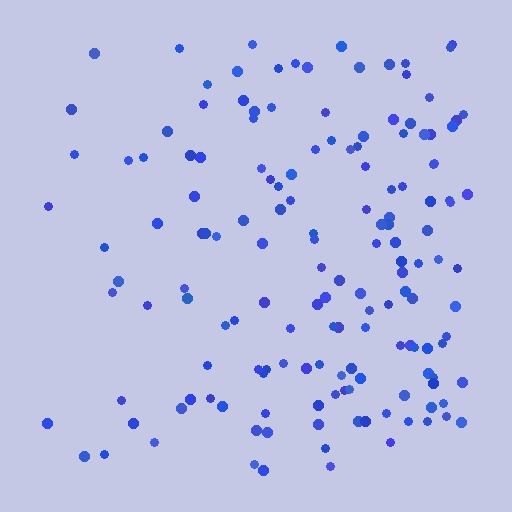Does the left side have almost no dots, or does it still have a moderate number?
Still a moderate number, just noticeably fewer than the right.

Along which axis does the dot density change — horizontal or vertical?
Horizontal.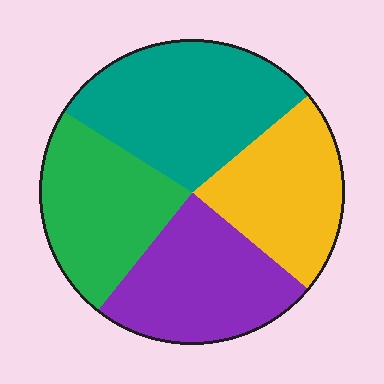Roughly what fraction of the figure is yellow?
Yellow covers roughly 20% of the figure.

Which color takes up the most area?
Teal, at roughly 30%.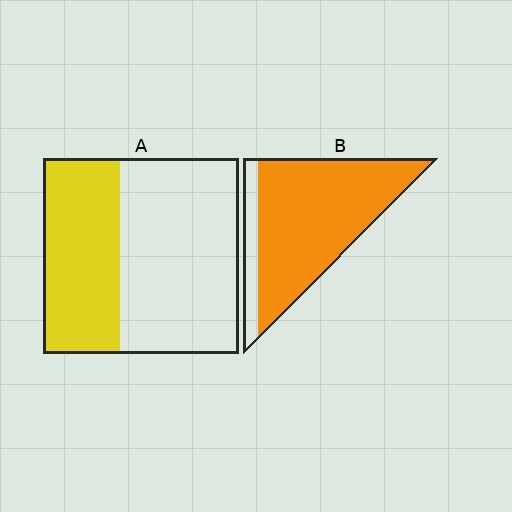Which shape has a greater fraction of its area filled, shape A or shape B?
Shape B.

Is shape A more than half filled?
No.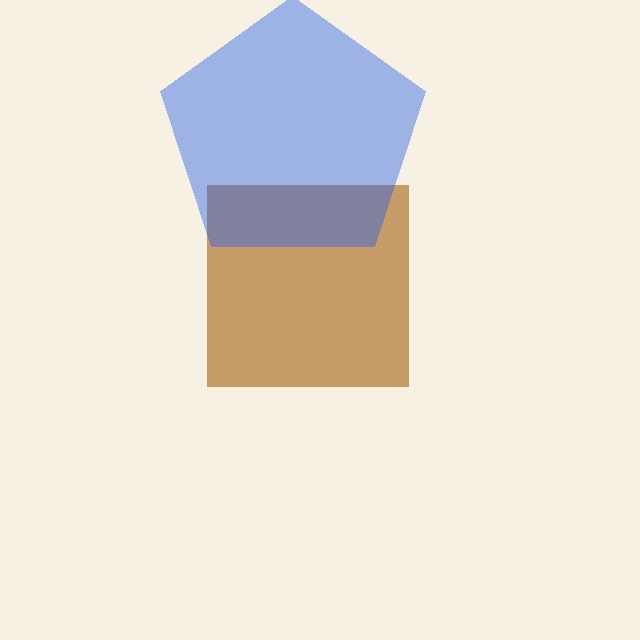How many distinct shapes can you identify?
There are 2 distinct shapes: a brown square, a blue pentagon.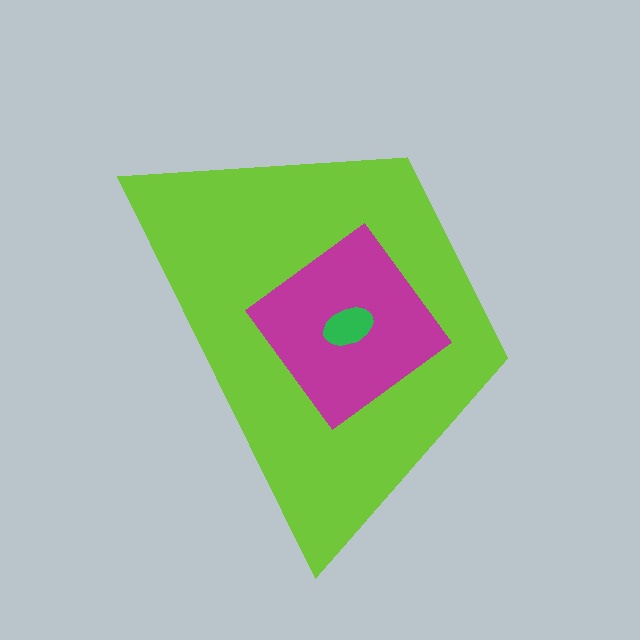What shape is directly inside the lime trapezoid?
The magenta diamond.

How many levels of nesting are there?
3.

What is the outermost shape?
The lime trapezoid.